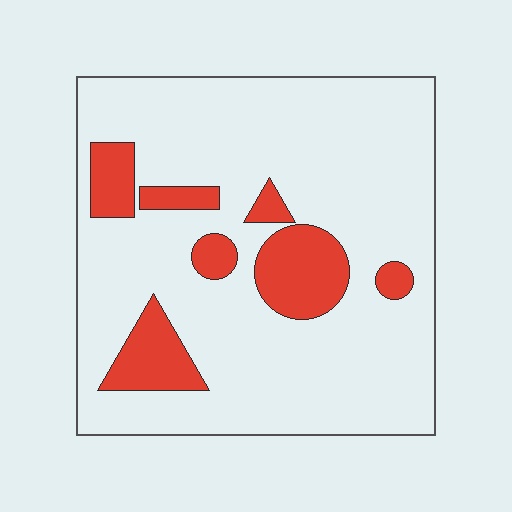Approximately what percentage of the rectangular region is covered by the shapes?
Approximately 15%.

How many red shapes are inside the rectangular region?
7.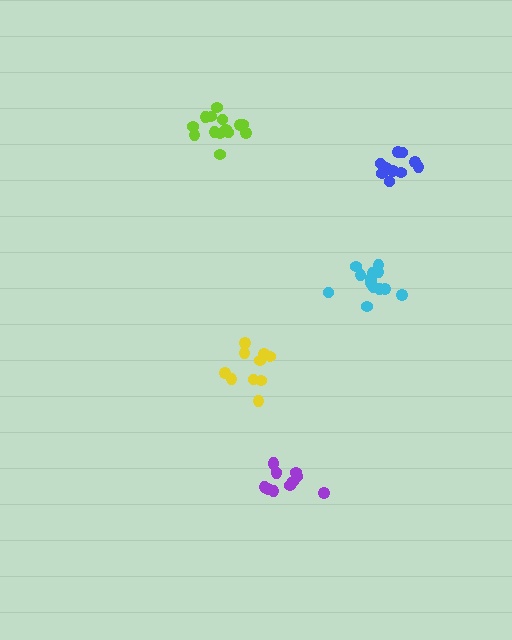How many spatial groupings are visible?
There are 5 spatial groupings.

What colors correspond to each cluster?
The clusters are colored: purple, yellow, lime, blue, cyan.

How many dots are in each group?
Group 1: 12 dots, Group 2: 10 dots, Group 3: 15 dots, Group 4: 10 dots, Group 5: 13 dots (60 total).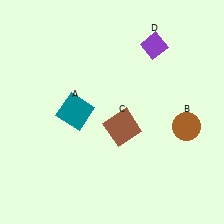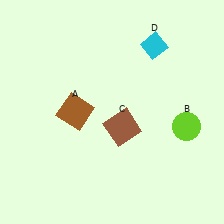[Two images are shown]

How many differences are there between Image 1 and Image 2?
There are 3 differences between the two images.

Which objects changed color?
A changed from teal to brown. B changed from brown to lime. D changed from purple to cyan.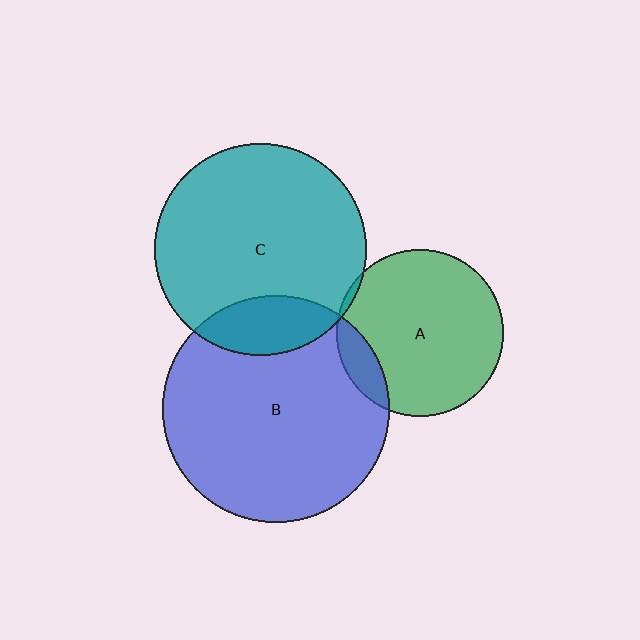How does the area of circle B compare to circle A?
Approximately 1.9 times.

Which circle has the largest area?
Circle B (blue).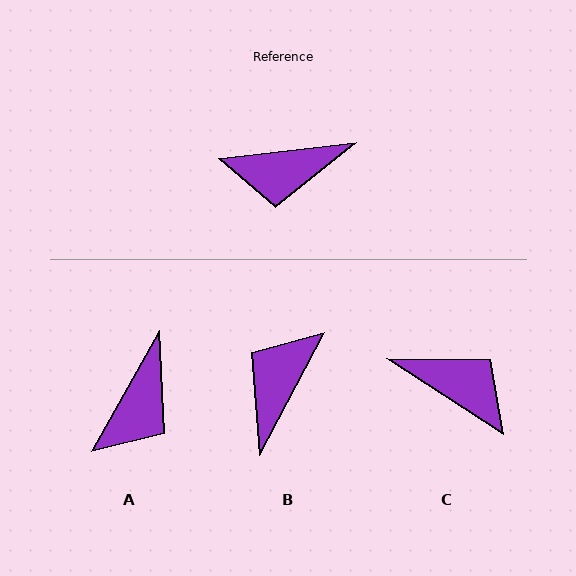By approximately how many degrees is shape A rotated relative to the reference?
Approximately 54 degrees counter-clockwise.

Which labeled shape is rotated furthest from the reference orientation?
C, about 140 degrees away.